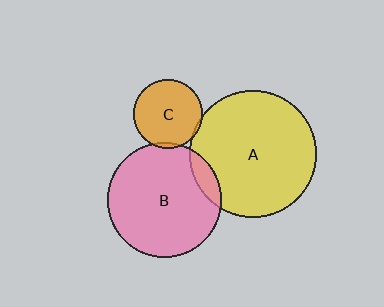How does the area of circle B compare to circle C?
Approximately 2.7 times.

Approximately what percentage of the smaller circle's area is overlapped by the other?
Approximately 10%.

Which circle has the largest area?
Circle A (yellow).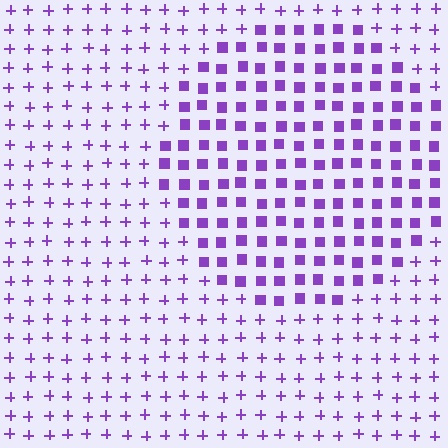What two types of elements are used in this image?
The image uses squares inside the circle region and plus signs outside it.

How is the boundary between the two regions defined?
The boundary is defined by a change in element shape: squares inside vs. plus signs outside. All elements share the same color and spacing.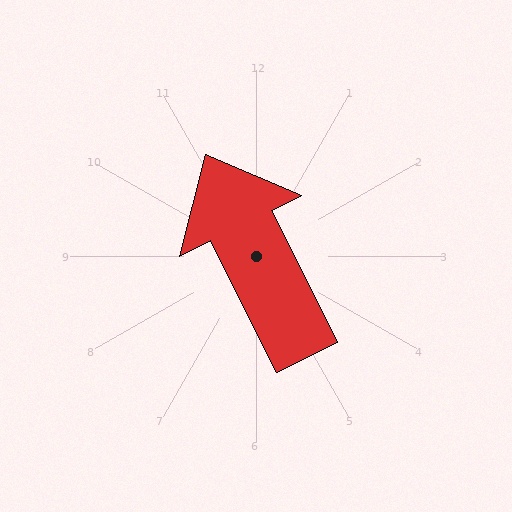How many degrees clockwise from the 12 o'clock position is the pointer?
Approximately 333 degrees.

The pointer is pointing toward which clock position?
Roughly 11 o'clock.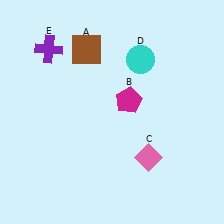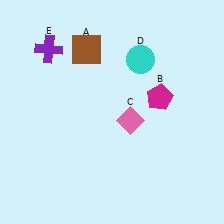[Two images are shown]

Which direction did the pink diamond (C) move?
The pink diamond (C) moved up.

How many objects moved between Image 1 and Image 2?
2 objects moved between the two images.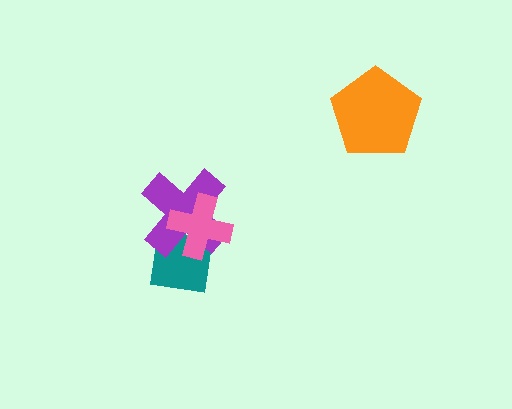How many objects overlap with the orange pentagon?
0 objects overlap with the orange pentagon.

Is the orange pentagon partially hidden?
No, no other shape covers it.